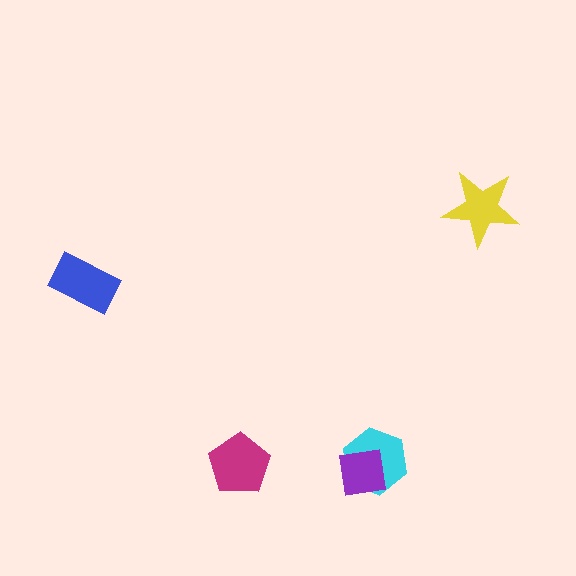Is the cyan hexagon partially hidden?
Yes, it is partially covered by another shape.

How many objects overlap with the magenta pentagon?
0 objects overlap with the magenta pentagon.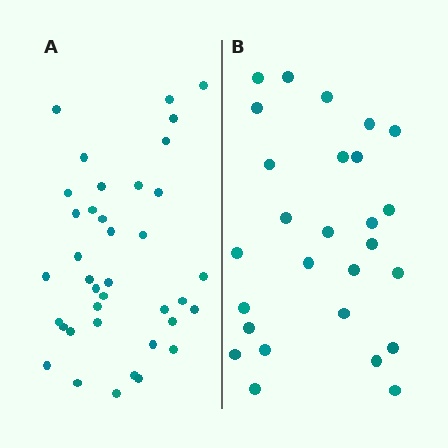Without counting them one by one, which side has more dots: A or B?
Region A (the left region) has more dots.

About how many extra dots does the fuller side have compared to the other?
Region A has roughly 12 or so more dots than region B.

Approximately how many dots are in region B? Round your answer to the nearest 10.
About 30 dots. (The exact count is 27, which rounds to 30.)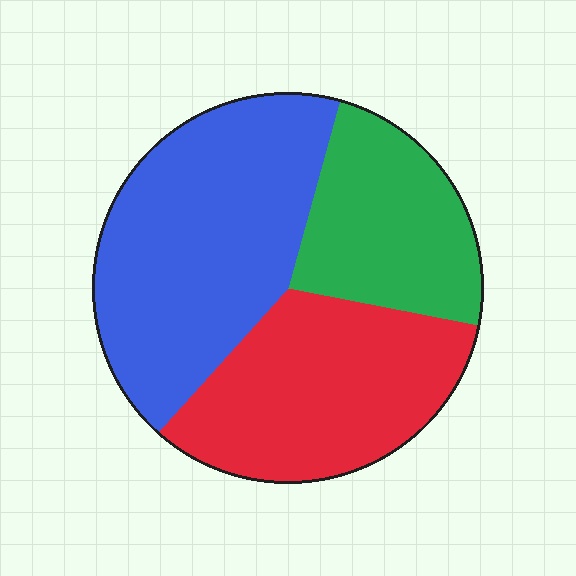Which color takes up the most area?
Blue, at roughly 45%.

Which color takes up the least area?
Green, at roughly 25%.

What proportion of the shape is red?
Red takes up about one third (1/3) of the shape.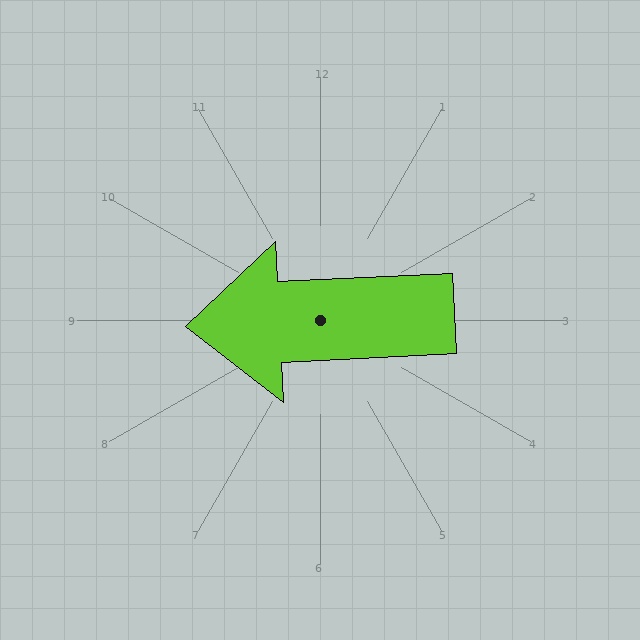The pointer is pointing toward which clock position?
Roughly 9 o'clock.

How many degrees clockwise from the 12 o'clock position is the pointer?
Approximately 267 degrees.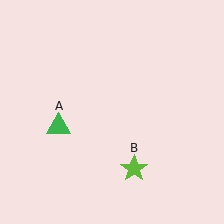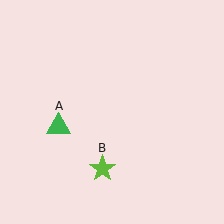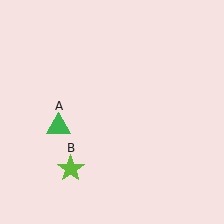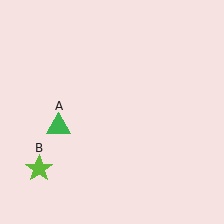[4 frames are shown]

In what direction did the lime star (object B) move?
The lime star (object B) moved left.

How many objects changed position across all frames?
1 object changed position: lime star (object B).